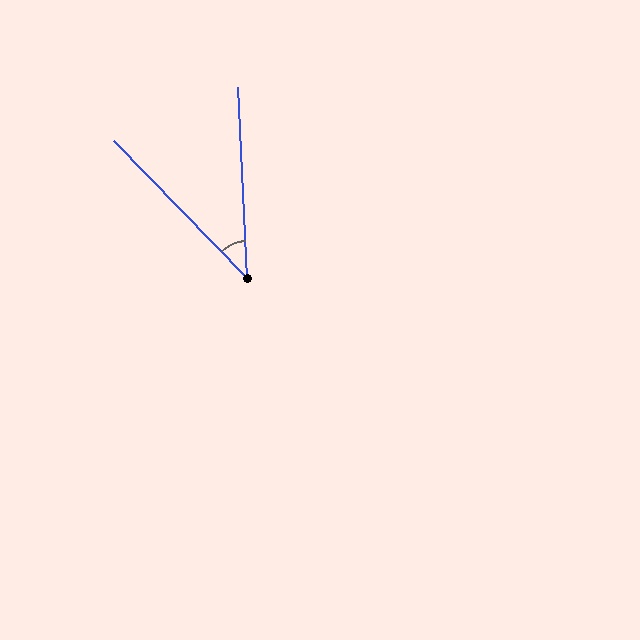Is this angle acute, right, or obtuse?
It is acute.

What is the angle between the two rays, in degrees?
Approximately 42 degrees.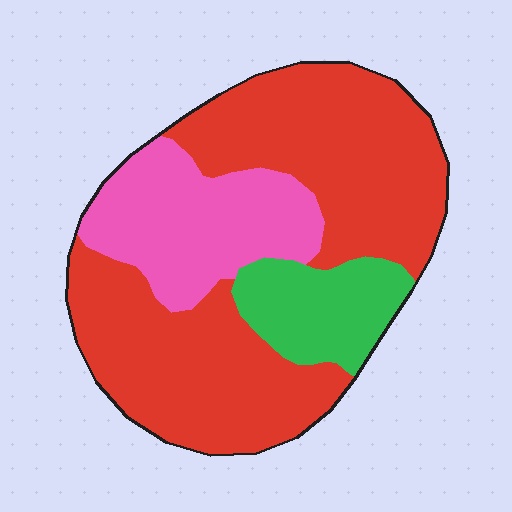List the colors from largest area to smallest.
From largest to smallest: red, pink, green.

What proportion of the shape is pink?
Pink takes up between a sixth and a third of the shape.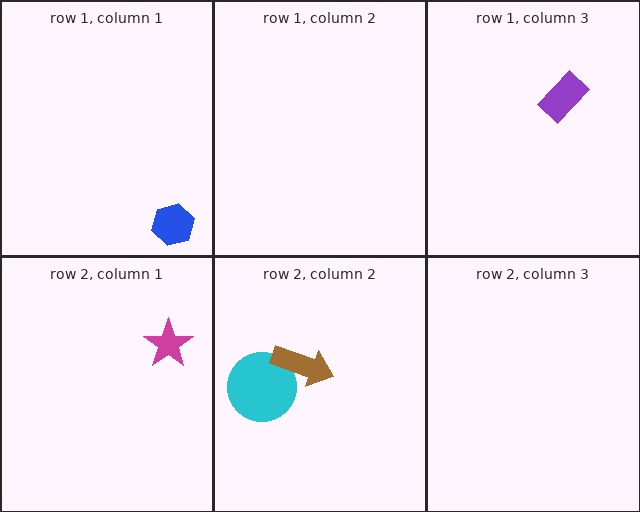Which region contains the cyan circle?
The row 2, column 2 region.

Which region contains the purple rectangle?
The row 1, column 3 region.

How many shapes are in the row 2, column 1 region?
1.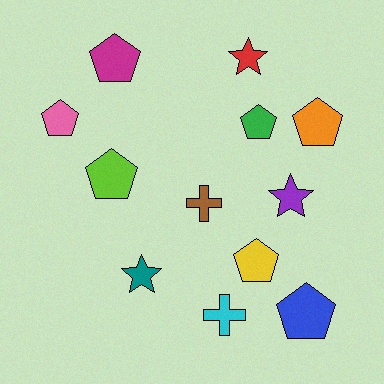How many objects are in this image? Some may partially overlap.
There are 12 objects.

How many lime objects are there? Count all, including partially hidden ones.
There is 1 lime object.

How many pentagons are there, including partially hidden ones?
There are 7 pentagons.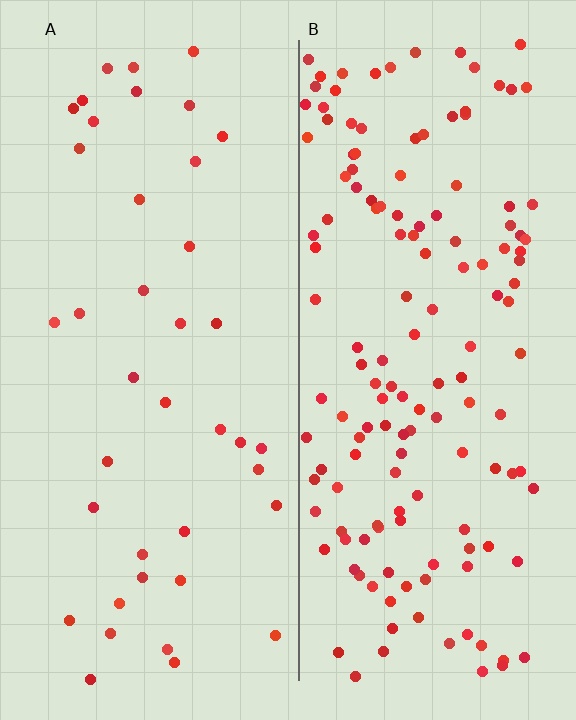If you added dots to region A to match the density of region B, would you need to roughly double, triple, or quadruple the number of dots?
Approximately quadruple.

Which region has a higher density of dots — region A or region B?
B (the right).